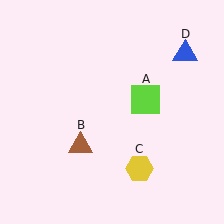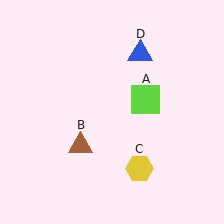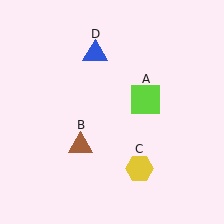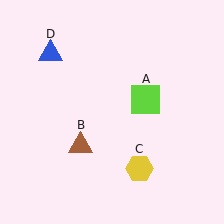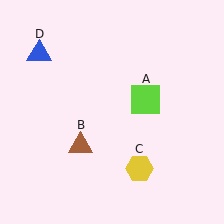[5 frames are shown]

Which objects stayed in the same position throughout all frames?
Lime square (object A) and brown triangle (object B) and yellow hexagon (object C) remained stationary.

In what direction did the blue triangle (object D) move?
The blue triangle (object D) moved left.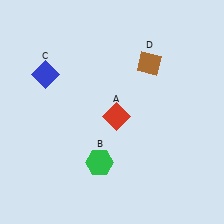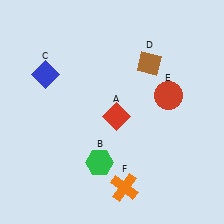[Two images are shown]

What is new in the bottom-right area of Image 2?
An orange cross (F) was added in the bottom-right area of Image 2.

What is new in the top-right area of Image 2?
A red circle (E) was added in the top-right area of Image 2.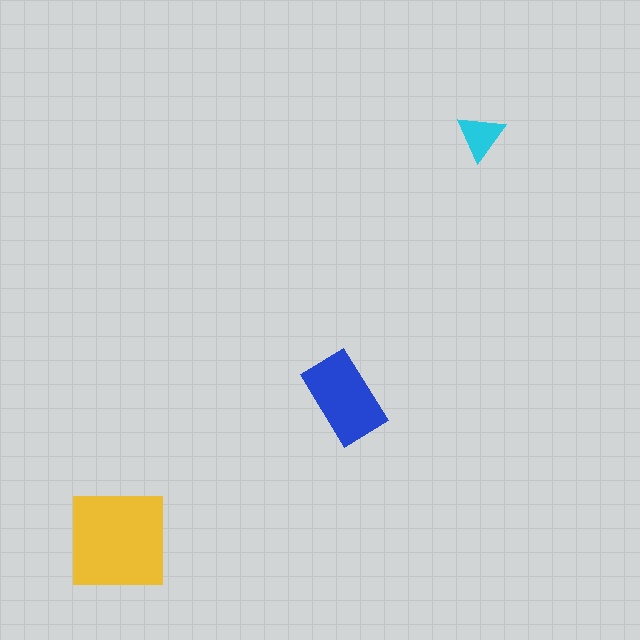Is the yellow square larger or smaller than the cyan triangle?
Larger.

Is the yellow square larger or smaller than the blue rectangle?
Larger.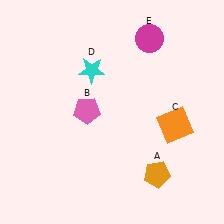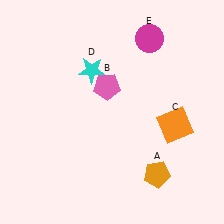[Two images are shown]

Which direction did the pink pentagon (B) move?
The pink pentagon (B) moved up.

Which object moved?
The pink pentagon (B) moved up.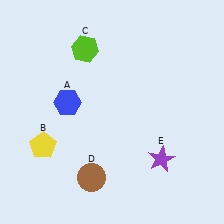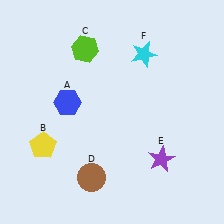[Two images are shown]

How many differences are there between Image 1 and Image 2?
There is 1 difference between the two images.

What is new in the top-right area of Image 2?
A cyan star (F) was added in the top-right area of Image 2.